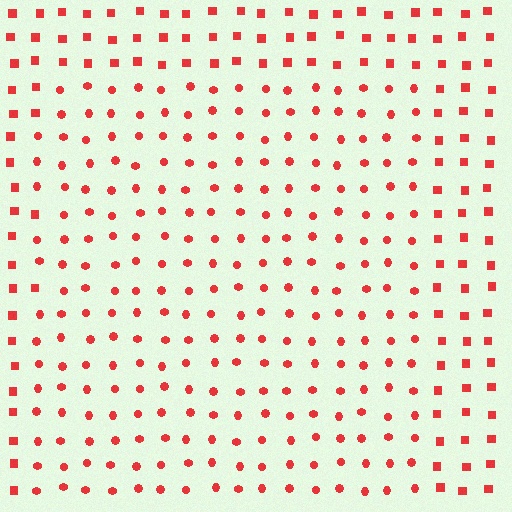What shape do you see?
I see a rectangle.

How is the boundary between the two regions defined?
The boundary is defined by a change in element shape: circles inside vs. squares outside. All elements share the same color and spacing.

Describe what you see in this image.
The image is filled with small red elements arranged in a uniform grid. A rectangle-shaped region contains circles, while the surrounding area contains squares. The boundary is defined purely by the change in element shape.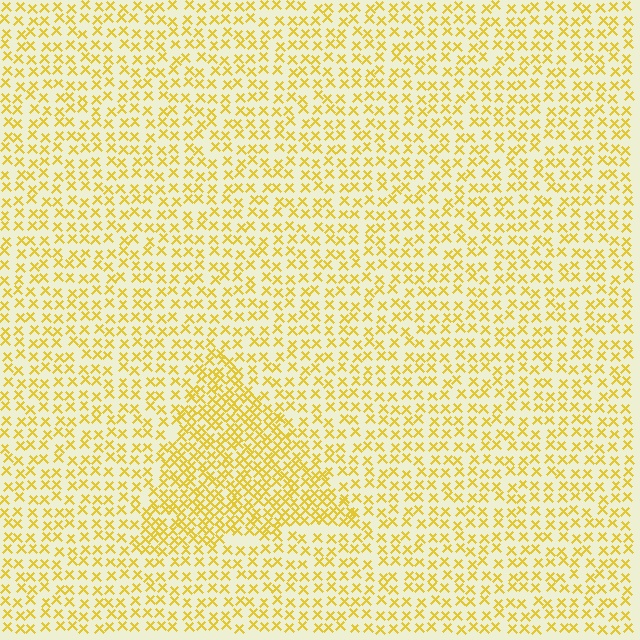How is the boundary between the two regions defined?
The boundary is defined by a change in element density (approximately 1.9x ratio). All elements are the same color, size, and shape.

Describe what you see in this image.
The image contains small yellow elements arranged at two different densities. A triangle-shaped region is visible where the elements are more densely packed than the surrounding area.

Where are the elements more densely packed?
The elements are more densely packed inside the triangle boundary.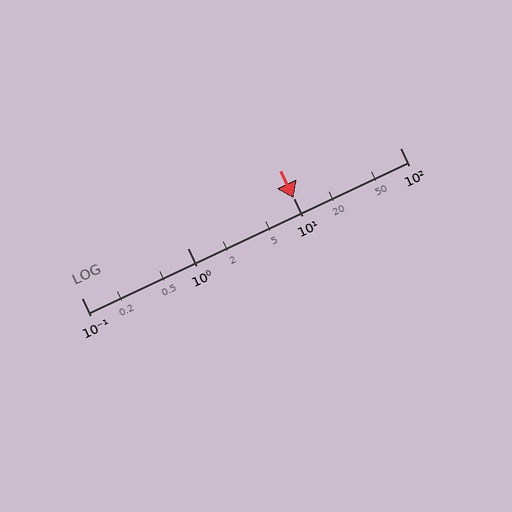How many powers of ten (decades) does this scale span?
The scale spans 3 decades, from 0.1 to 100.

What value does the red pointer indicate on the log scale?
The pointer indicates approximately 10.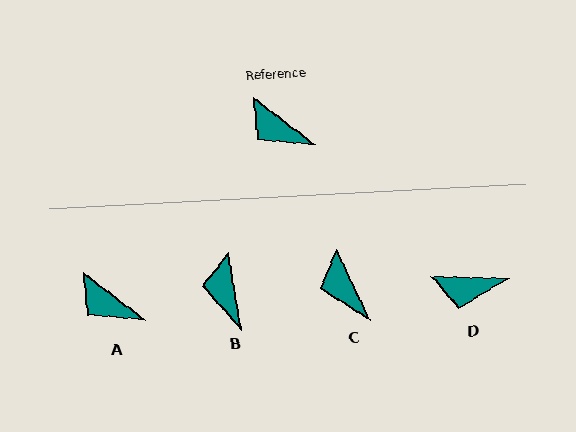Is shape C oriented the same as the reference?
No, it is off by about 27 degrees.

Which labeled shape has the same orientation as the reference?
A.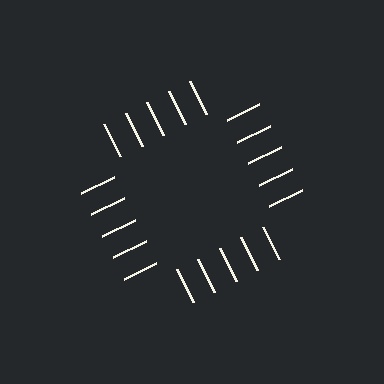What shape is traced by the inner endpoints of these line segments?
An illusory square — the line segments terminate on its edges but no continuous stroke is drawn.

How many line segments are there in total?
20 — 5 along each of the 4 edges.